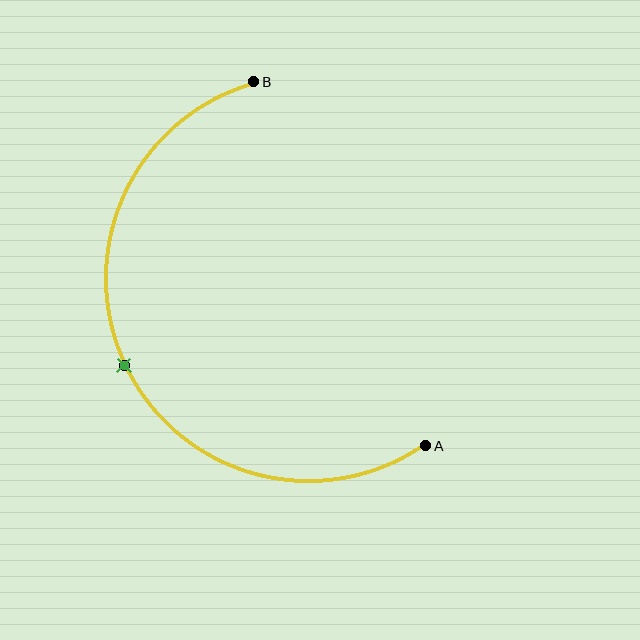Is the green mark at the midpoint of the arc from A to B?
Yes. The green mark lies on the arc at equal arc-length from both A and B — it is the arc midpoint.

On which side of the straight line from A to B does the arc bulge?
The arc bulges to the left of the straight line connecting A and B.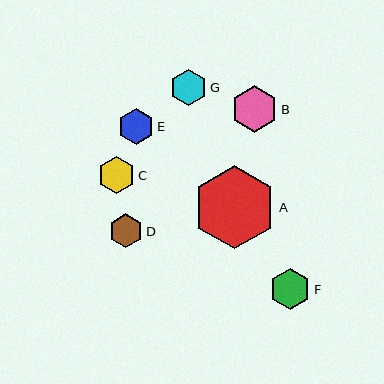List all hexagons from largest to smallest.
From largest to smallest: A, B, F, C, G, E, D.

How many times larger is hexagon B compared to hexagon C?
Hexagon B is approximately 1.2 times the size of hexagon C.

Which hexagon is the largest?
Hexagon A is the largest with a size of approximately 83 pixels.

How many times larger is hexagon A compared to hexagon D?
Hexagon A is approximately 2.4 times the size of hexagon D.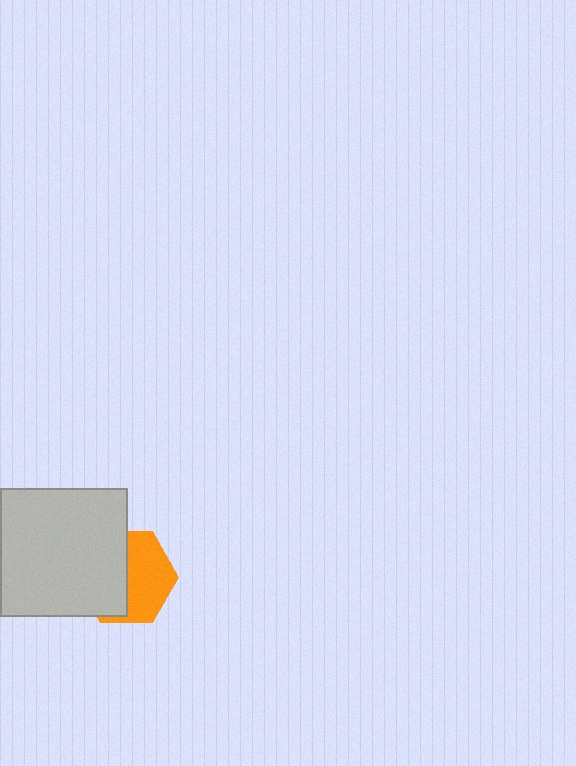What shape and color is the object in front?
The object in front is a light gray square.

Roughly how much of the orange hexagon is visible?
About half of it is visible (roughly 51%).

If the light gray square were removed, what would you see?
You would see the complete orange hexagon.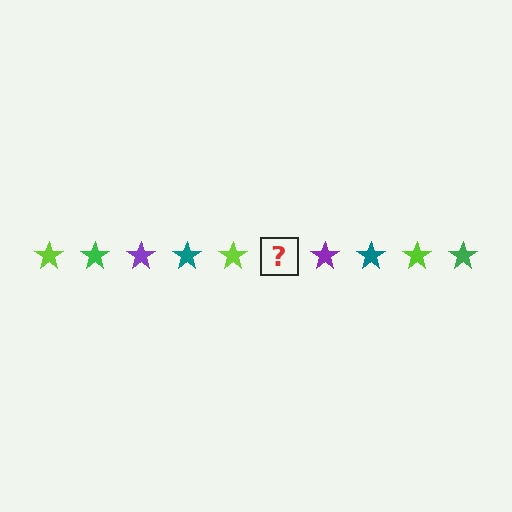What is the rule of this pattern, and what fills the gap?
The rule is that the pattern cycles through lime, green, purple, teal stars. The gap should be filled with a green star.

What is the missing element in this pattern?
The missing element is a green star.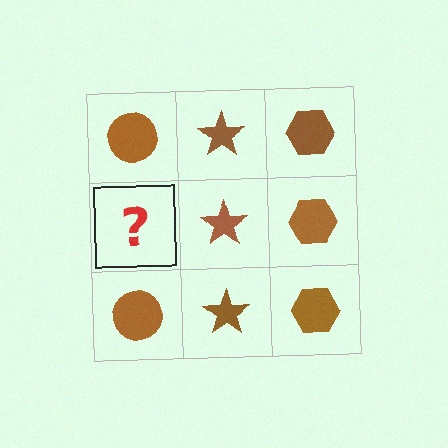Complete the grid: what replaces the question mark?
The question mark should be replaced with a brown circle.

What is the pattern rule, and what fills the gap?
The rule is that each column has a consistent shape. The gap should be filled with a brown circle.